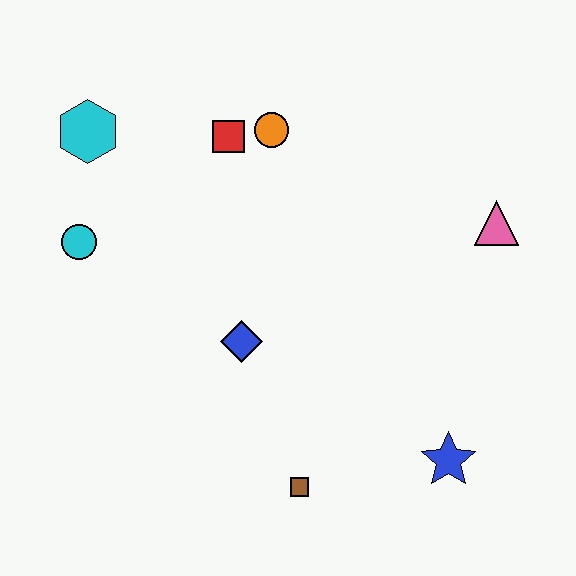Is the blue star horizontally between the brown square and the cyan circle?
No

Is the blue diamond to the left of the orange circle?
Yes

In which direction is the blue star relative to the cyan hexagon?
The blue star is to the right of the cyan hexagon.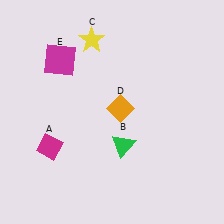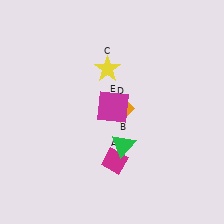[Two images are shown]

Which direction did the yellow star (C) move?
The yellow star (C) moved down.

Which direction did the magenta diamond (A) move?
The magenta diamond (A) moved right.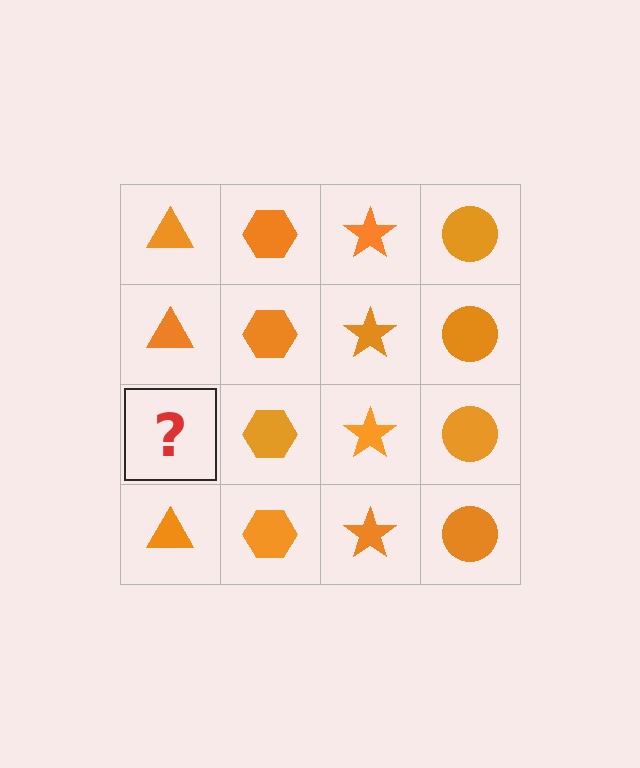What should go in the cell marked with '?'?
The missing cell should contain an orange triangle.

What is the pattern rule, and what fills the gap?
The rule is that each column has a consistent shape. The gap should be filled with an orange triangle.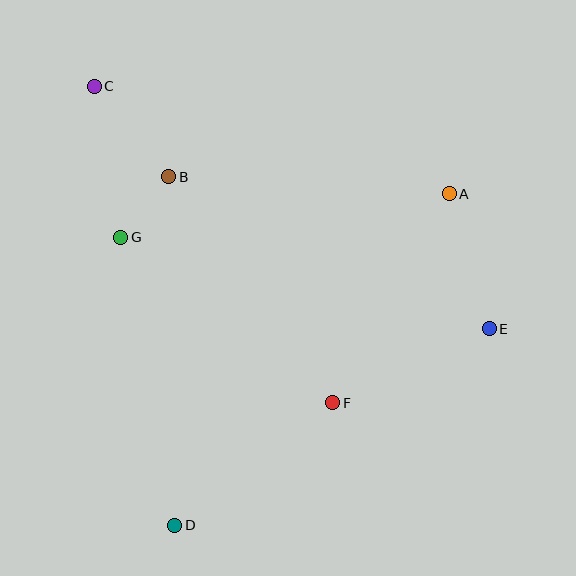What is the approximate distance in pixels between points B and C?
The distance between B and C is approximately 117 pixels.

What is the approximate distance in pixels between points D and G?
The distance between D and G is approximately 293 pixels.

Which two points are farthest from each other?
Points C and E are farthest from each other.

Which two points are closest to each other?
Points B and G are closest to each other.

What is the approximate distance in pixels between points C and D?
The distance between C and D is approximately 446 pixels.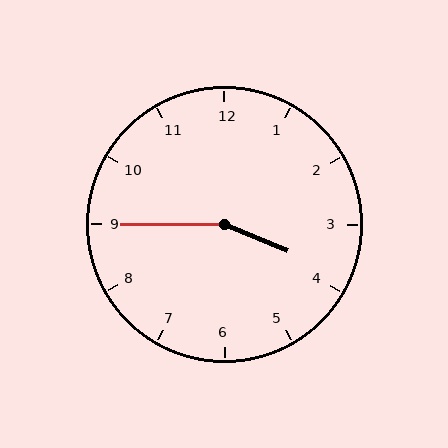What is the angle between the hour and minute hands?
Approximately 158 degrees.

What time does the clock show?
3:45.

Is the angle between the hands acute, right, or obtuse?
It is obtuse.